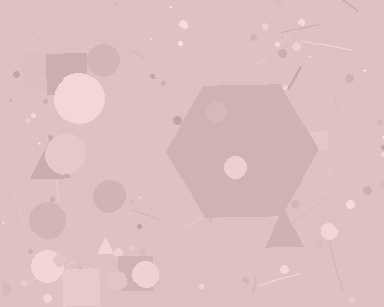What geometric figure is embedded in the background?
A hexagon is embedded in the background.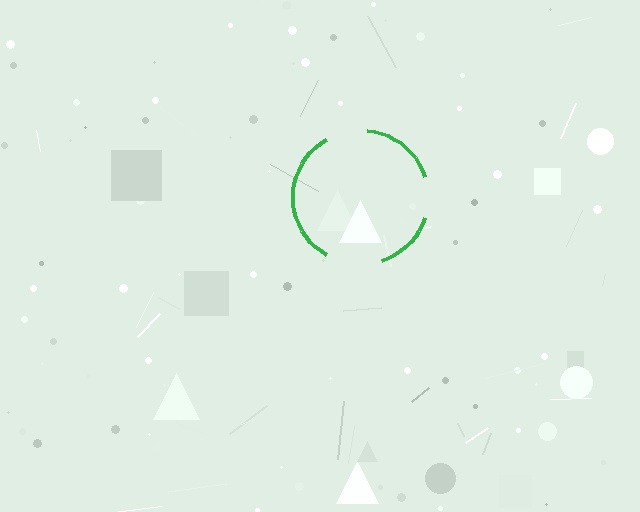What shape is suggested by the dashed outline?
The dashed outline suggests a circle.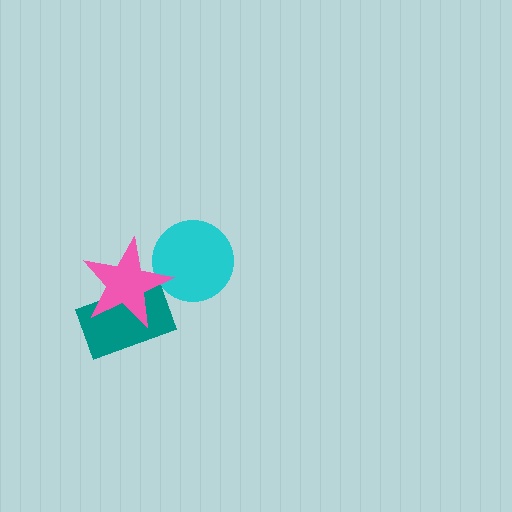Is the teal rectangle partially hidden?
Yes, it is partially covered by another shape.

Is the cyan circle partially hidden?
Yes, it is partially covered by another shape.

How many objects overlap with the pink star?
2 objects overlap with the pink star.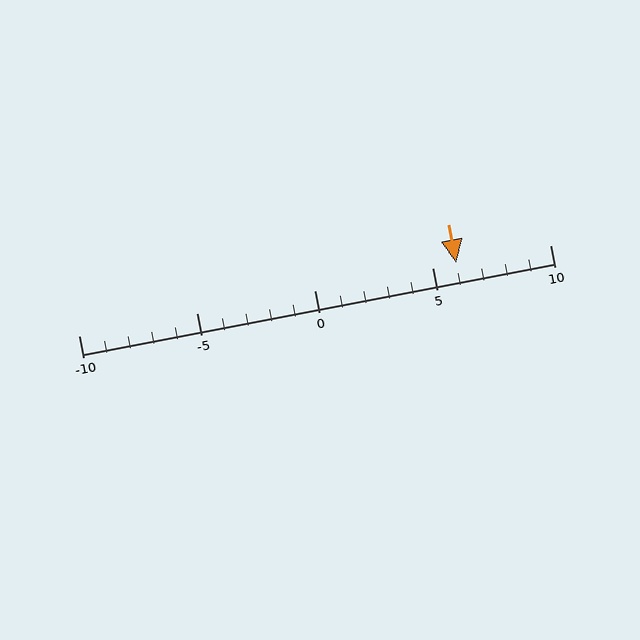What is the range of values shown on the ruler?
The ruler shows values from -10 to 10.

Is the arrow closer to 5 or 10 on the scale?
The arrow is closer to 5.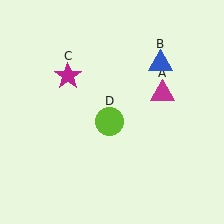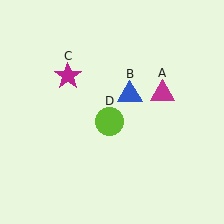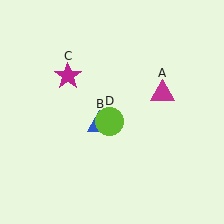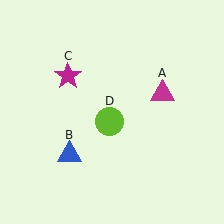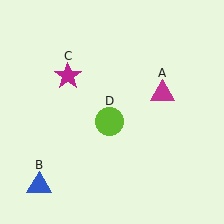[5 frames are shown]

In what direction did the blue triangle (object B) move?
The blue triangle (object B) moved down and to the left.